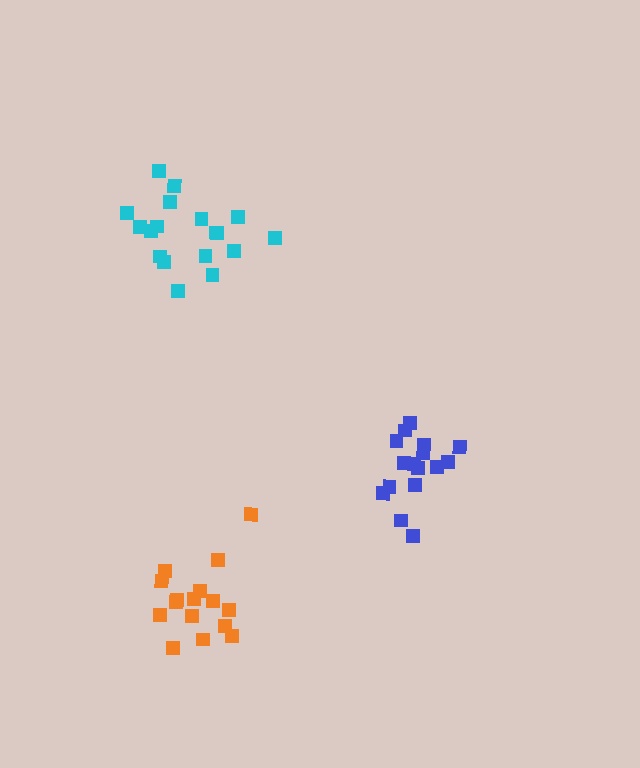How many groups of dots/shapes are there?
There are 3 groups.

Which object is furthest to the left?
The cyan cluster is leftmost.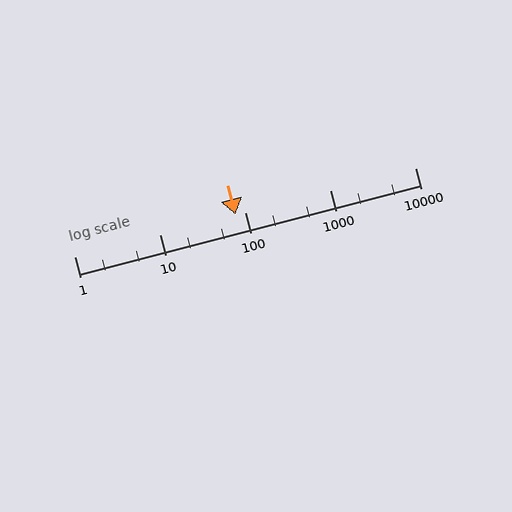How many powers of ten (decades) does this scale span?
The scale spans 4 decades, from 1 to 10000.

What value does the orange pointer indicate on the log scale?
The pointer indicates approximately 78.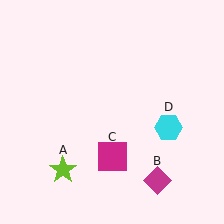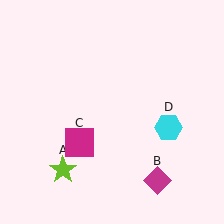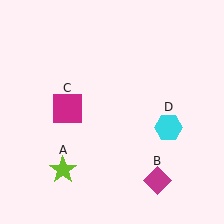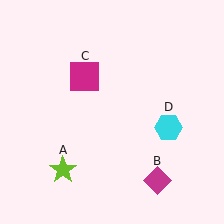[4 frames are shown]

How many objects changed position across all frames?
1 object changed position: magenta square (object C).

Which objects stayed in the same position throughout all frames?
Lime star (object A) and magenta diamond (object B) and cyan hexagon (object D) remained stationary.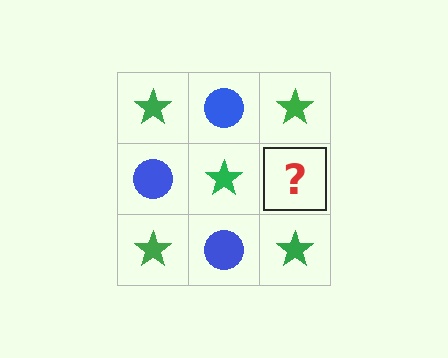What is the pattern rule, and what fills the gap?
The rule is that it alternates green star and blue circle in a checkerboard pattern. The gap should be filled with a blue circle.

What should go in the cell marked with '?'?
The missing cell should contain a blue circle.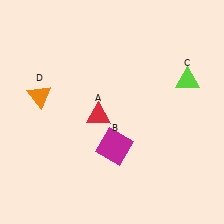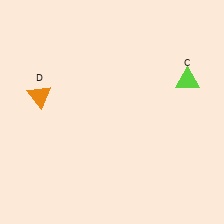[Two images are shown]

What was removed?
The magenta square (B), the red triangle (A) were removed in Image 2.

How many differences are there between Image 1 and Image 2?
There are 2 differences between the two images.